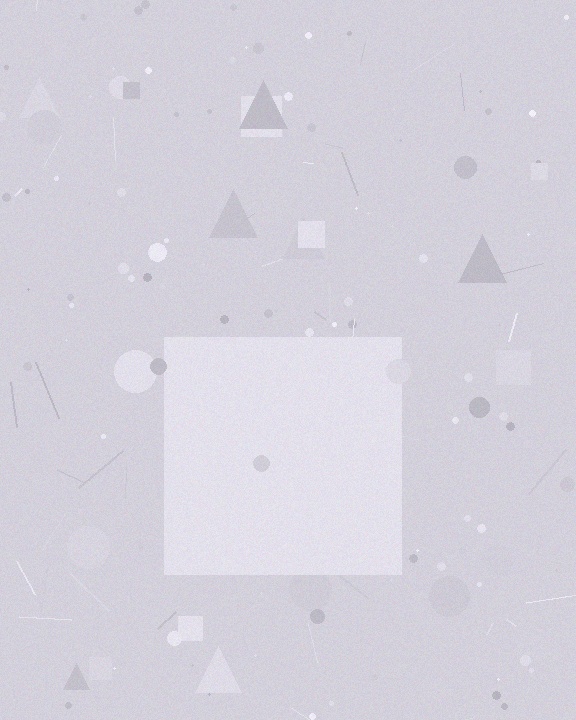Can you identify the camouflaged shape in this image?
The camouflaged shape is a square.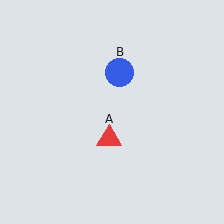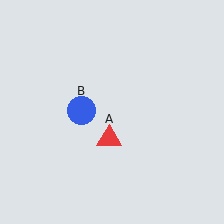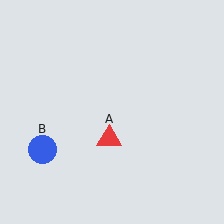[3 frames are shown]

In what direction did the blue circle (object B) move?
The blue circle (object B) moved down and to the left.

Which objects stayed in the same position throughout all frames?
Red triangle (object A) remained stationary.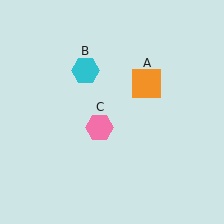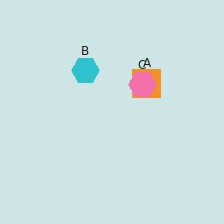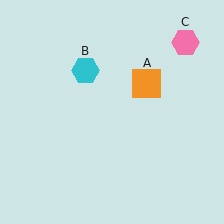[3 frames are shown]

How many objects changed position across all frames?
1 object changed position: pink hexagon (object C).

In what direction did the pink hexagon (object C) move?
The pink hexagon (object C) moved up and to the right.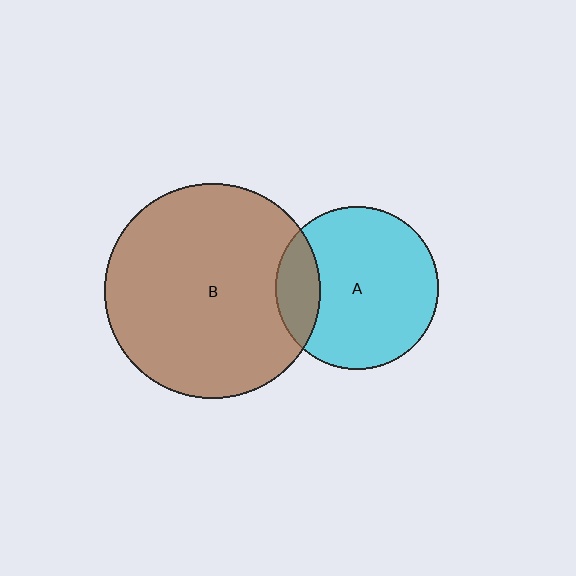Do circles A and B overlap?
Yes.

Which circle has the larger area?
Circle B (brown).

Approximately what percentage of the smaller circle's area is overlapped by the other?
Approximately 20%.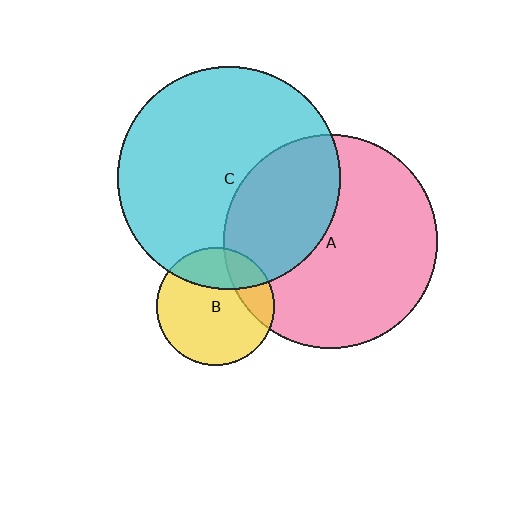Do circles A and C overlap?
Yes.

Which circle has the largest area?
Circle C (cyan).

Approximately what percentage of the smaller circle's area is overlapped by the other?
Approximately 35%.